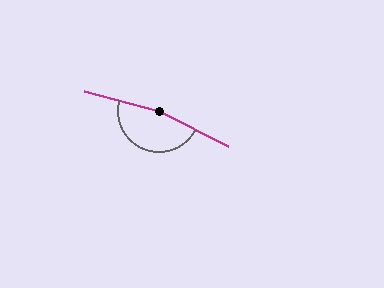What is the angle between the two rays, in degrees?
Approximately 168 degrees.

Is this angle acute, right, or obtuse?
It is obtuse.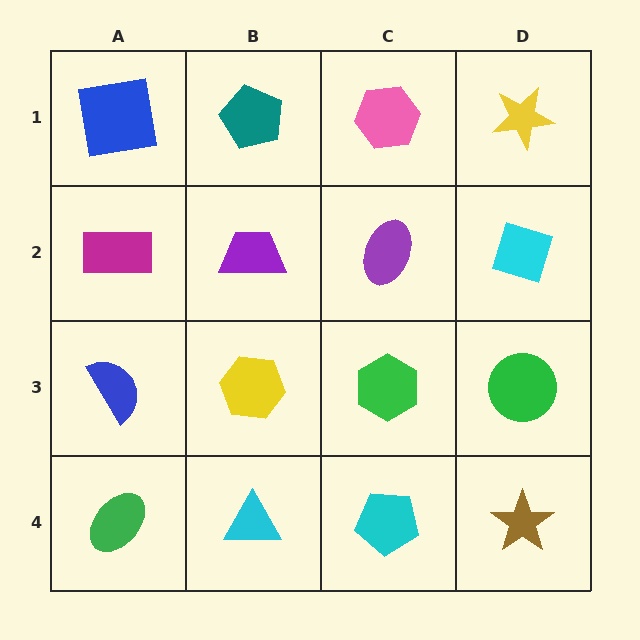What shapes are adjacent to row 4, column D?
A green circle (row 3, column D), a cyan pentagon (row 4, column C).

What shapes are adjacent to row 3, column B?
A purple trapezoid (row 2, column B), a cyan triangle (row 4, column B), a blue semicircle (row 3, column A), a green hexagon (row 3, column C).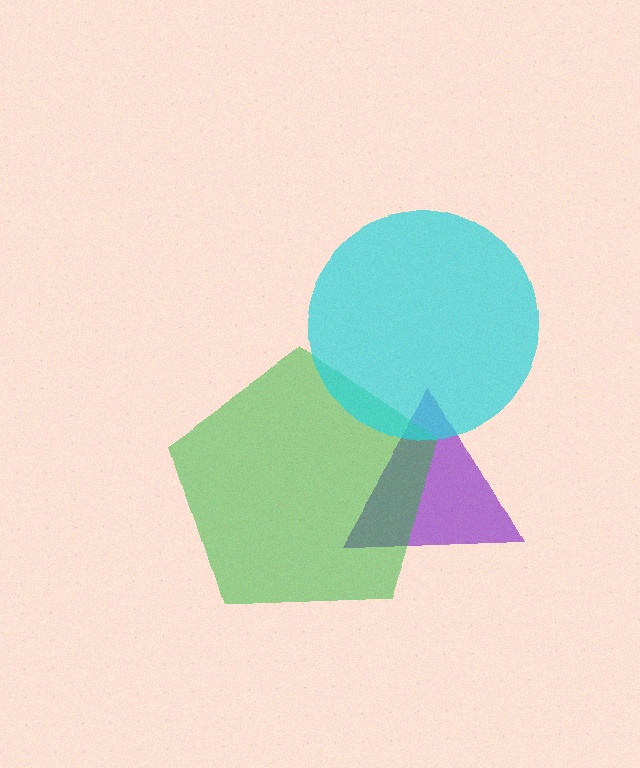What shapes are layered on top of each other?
The layered shapes are: a purple triangle, a green pentagon, a cyan circle.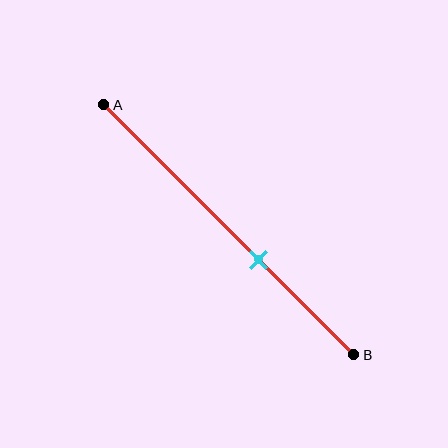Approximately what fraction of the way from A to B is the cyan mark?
The cyan mark is approximately 60% of the way from A to B.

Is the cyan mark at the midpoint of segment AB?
No, the mark is at about 60% from A, not at the 50% midpoint.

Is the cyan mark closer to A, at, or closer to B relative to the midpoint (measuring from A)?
The cyan mark is closer to point B than the midpoint of segment AB.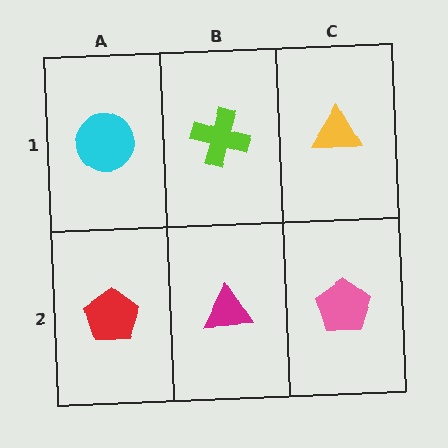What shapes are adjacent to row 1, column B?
A magenta triangle (row 2, column B), a cyan circle (row 1, column A), a yellow triangle (row 1, column C).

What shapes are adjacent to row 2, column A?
A cyan circle (row 1, column A), a magenta triangle (row 2, column B).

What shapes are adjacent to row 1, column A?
A red pentagon (row 2, column A), a lime cross (row 1, column B).